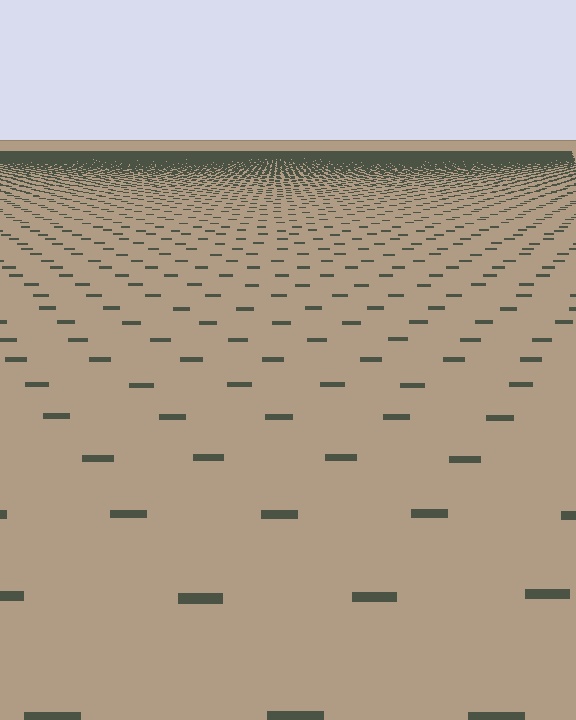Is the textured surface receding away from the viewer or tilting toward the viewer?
The surface is receding away from the viewer. Texture elements get smaller and denser toward the top.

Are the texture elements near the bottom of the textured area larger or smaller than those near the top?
Larger. Near the bottom, elements are closer to the viewer and appear at a bigger on-screen size.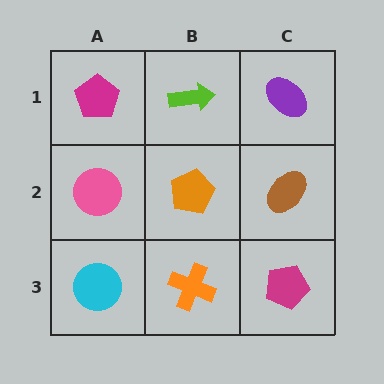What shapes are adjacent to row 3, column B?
An orange pentagon (row 2, column B), a cyan circle (row 3, column A), a magenta pentagon (row 3, column C).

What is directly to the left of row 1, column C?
A lime arrow.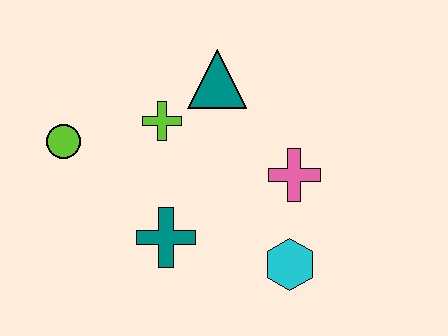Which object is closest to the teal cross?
The lime cross is closest to the teal cross.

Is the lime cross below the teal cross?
No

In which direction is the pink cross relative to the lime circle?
The pink cross is to the right of the lime circle.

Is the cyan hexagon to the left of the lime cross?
No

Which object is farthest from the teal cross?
The teal triangle is farthest from the teal cross.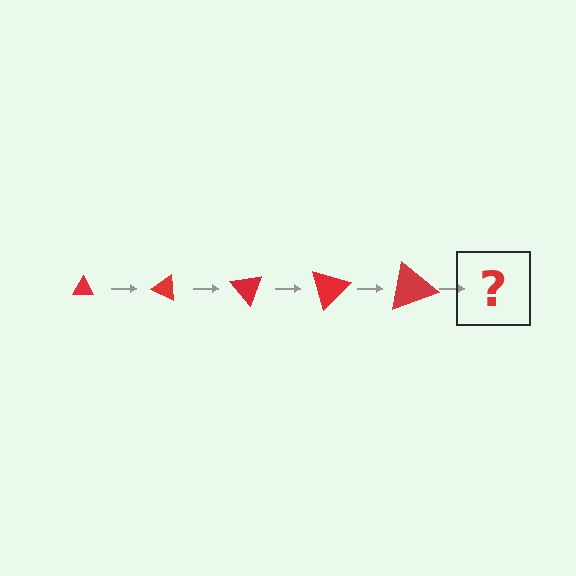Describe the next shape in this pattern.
It should be a triangle, larger than the previous one and rotated 125 degrees from the start.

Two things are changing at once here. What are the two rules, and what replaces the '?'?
The two rules are that the triangle grows larger each step and it rotates 25 degrees each step. The '?' should be a triangle, larger than the previous one and rotated 125 degrees from the start.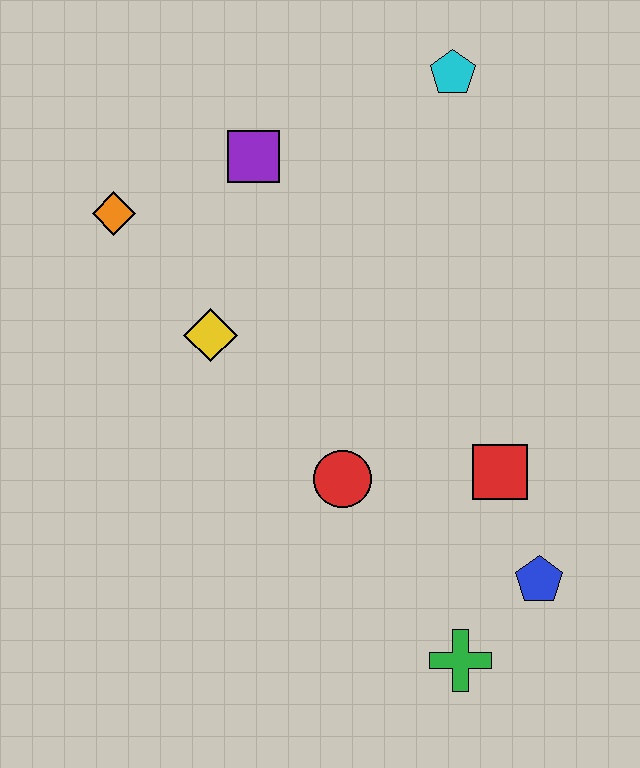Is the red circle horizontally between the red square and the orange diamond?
Yes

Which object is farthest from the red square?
The orange diamond is farthest from the red square.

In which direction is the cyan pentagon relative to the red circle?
The cyan pentagon is above the red circle.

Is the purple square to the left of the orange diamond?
No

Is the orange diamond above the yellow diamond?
Yes